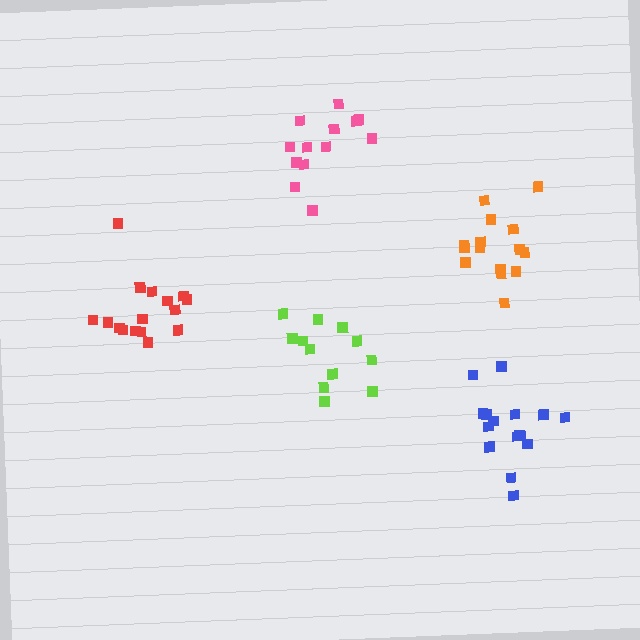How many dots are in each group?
Group 1: 13 dots, Group 2: 16 dots, Group 3: 12 dots, Group 4: 16 dots, Group 5: 15 dots (72 total).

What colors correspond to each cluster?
The clusters are colored: pink, blue, lime, red, orange.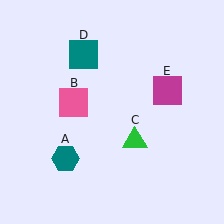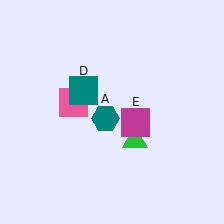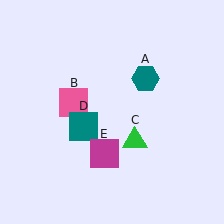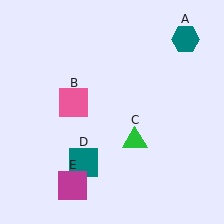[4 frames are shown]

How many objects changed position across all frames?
3 objects changed position: teal hexagon (object A), teal square (object D), magenta square (object E).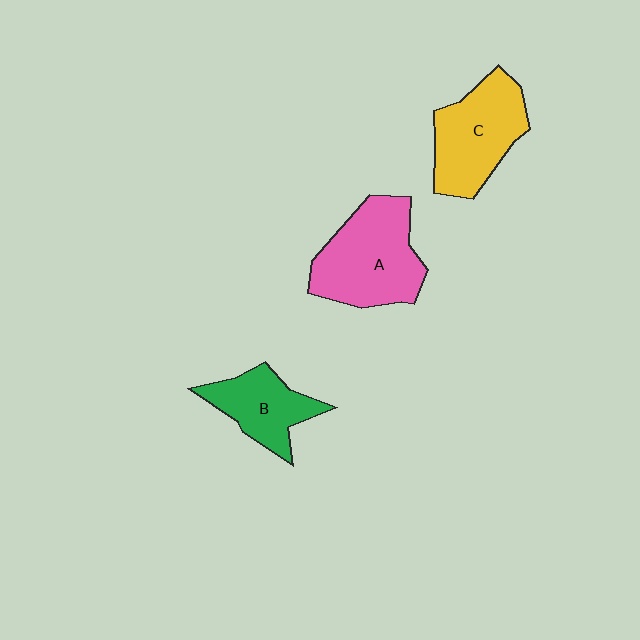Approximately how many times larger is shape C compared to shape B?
Approximately 1.4 times.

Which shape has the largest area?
Shape A (pink).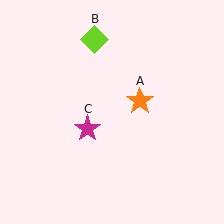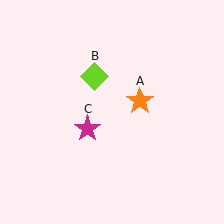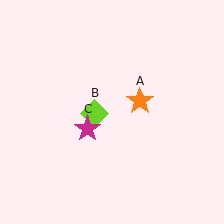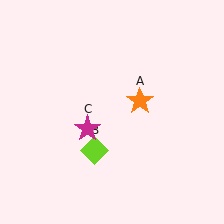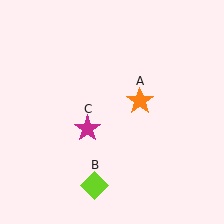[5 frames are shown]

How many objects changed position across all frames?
1 object changed position: lime diamond (object B).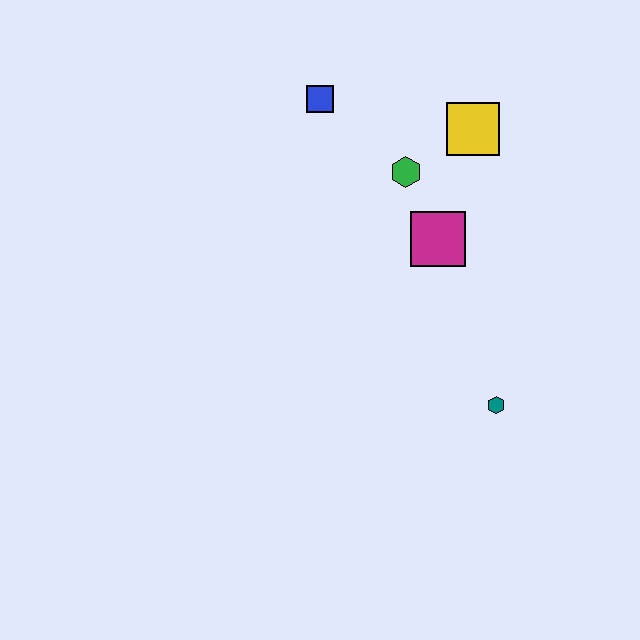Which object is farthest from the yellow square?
The teal hexagon is farthest from the yellow square.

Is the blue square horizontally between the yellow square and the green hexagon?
No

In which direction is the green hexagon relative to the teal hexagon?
The green hexagon is above the teal hexagon.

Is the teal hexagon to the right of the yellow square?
Yes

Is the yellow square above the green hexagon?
Yes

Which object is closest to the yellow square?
The green hexagon is closest to the yellow square.